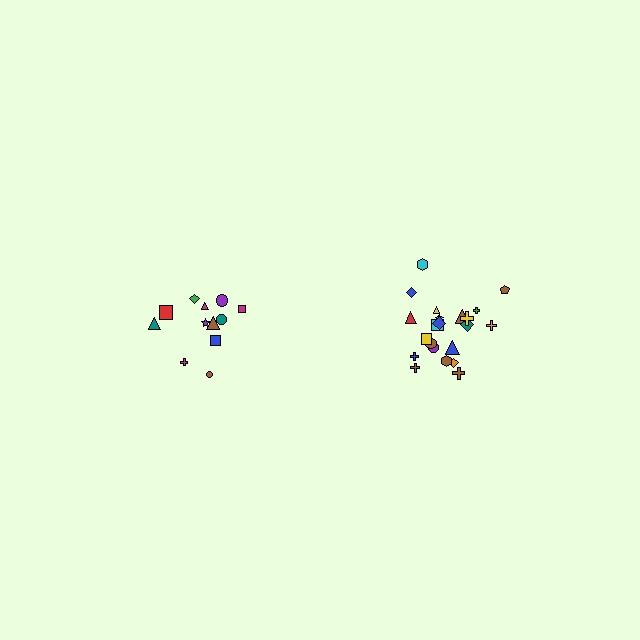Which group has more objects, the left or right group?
The right group.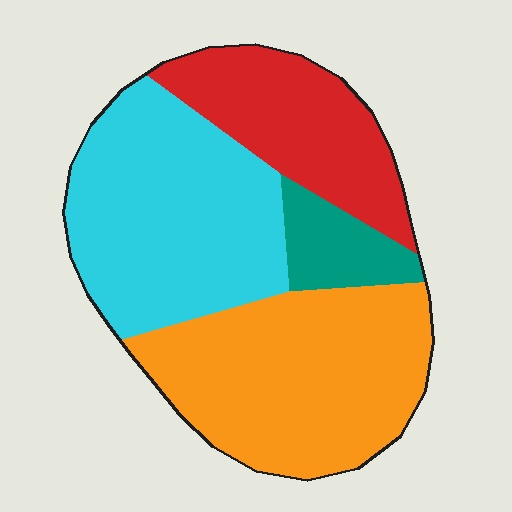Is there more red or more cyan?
Cyan.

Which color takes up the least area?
Teal, at roughly 10%.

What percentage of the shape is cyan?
Cyan takes up about one third (1/3) of the shape.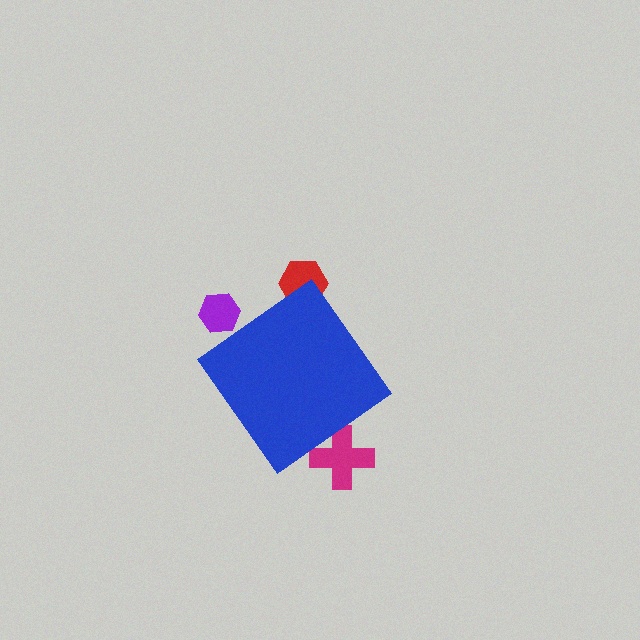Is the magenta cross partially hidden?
Yes, the magenta cross is partially hidden behind the blue diamond.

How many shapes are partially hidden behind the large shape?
3 shapes are partially hidden.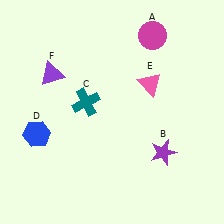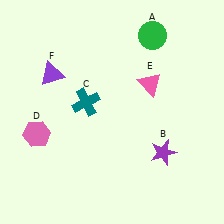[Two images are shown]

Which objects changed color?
A changed from magenta to green. D changed from blue to pink.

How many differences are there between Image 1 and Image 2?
There are 2 differences between the two images.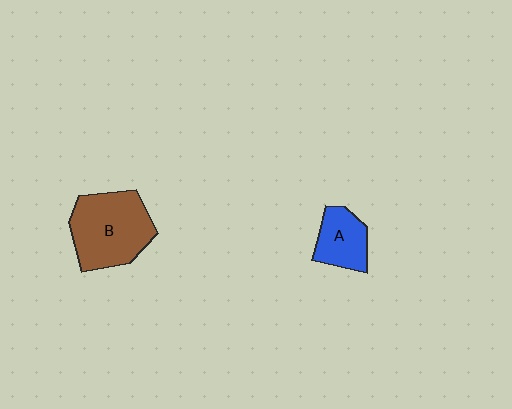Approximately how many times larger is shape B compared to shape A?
Approximately 1.9 times.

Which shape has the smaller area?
Shape A (blue).